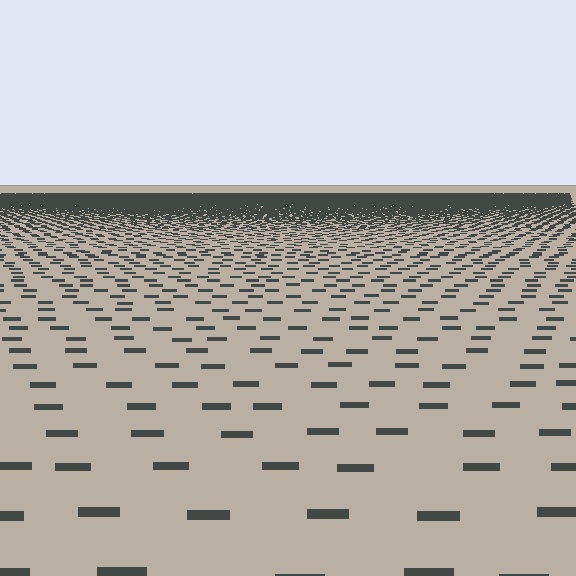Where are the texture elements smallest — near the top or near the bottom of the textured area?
Near the top.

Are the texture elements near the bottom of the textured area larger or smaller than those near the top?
Larger. Near the bottom, elements are closer to the viewer and appear at a bigger on-screen size.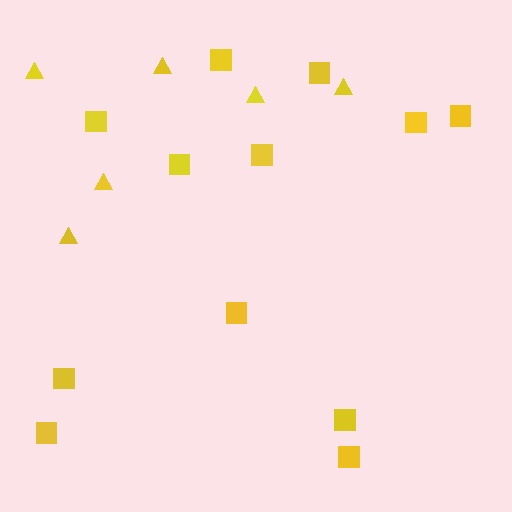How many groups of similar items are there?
There are 2 groups: one group of triangles (6) and one group of squares (12).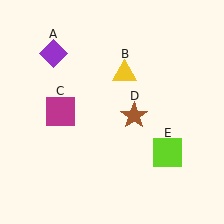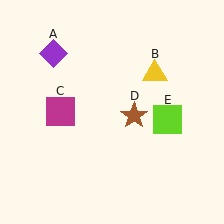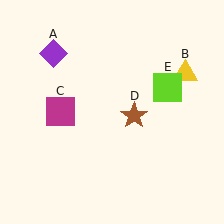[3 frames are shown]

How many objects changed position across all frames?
2 objects changed position: yellow triangle (object B), lime square (object E).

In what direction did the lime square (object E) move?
The lime square (object E) moved up.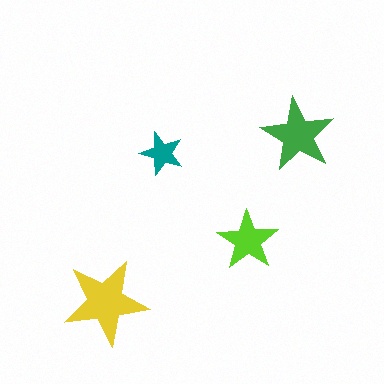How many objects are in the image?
There are 4 objects in the image.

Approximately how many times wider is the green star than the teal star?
About 1.5 times wider.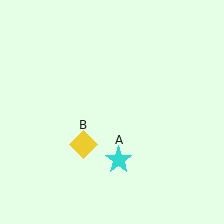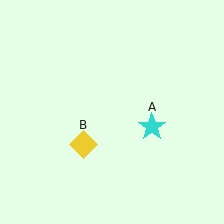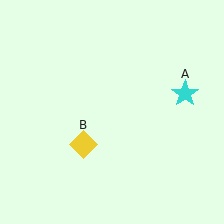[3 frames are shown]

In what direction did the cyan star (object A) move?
The cyan star (object A) moved up and to the right.